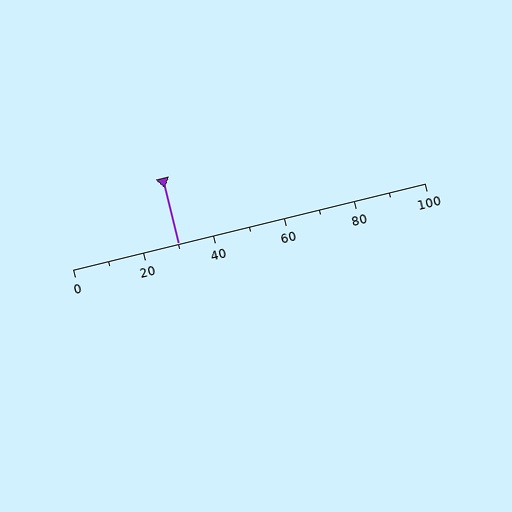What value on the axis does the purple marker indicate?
The marker indicates approximately 30.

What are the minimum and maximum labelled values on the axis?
The axis runs from 0 to 100.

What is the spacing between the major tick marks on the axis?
The major ticks are spaced 20 apart.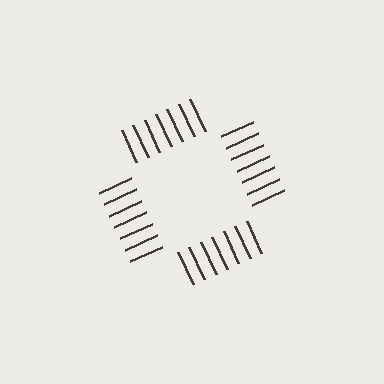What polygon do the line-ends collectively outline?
An illusory square — the line segments terminate on its edges but no continuous stroke is drawn.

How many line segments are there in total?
28 — 7 along each of the 4 edges.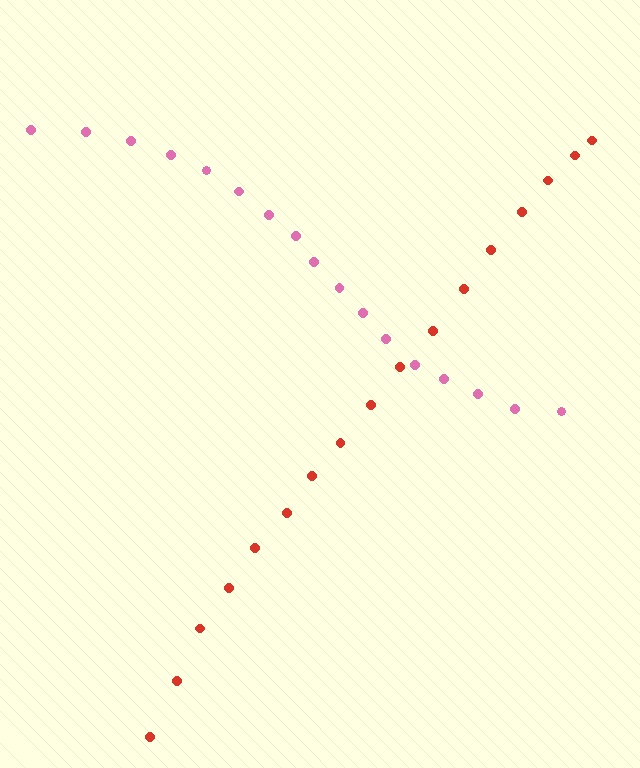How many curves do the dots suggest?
There are 2 distinct paths.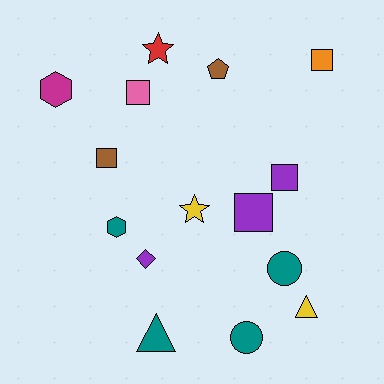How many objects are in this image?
There are 15 objects.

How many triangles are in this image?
There are 2 triangles.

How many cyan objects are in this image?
There are no cyan objects.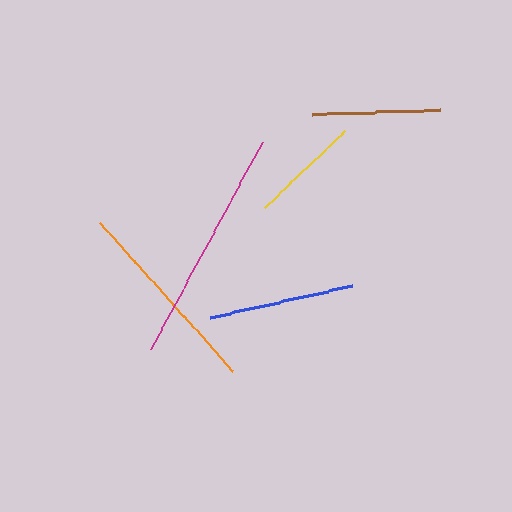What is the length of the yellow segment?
The yellow segment is approximately 112 pixels long.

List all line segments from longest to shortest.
From longest to shortest: magenta, orange, blue, brown, yellow.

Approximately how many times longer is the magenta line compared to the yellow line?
The magenta line is approximately 2.1 times the length of the yellow line.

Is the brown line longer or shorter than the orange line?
The orange line is longer than the brown line.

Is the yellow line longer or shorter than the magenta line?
The magenta line is longer than the yellow line.